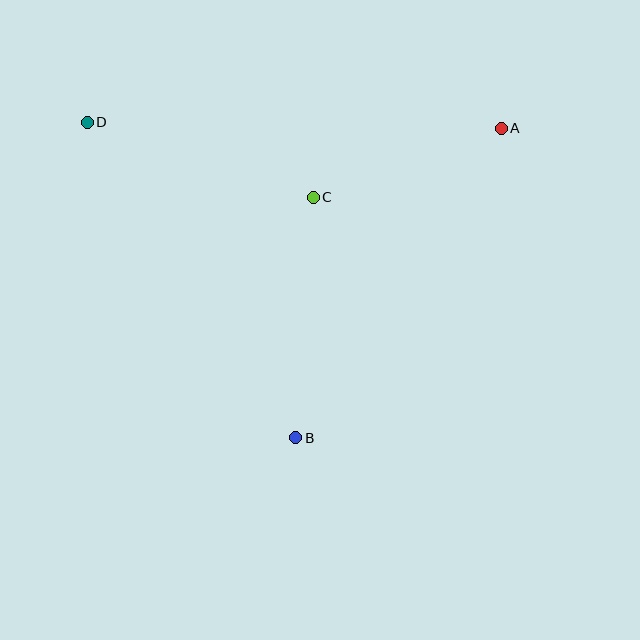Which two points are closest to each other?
Points A and C are closest to each other.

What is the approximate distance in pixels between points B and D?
The distance between B and D is approximately 378 pixels.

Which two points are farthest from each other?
Points A and D are farthest from each other.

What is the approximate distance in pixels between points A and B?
The distance between A and B is approximately 372 pixels.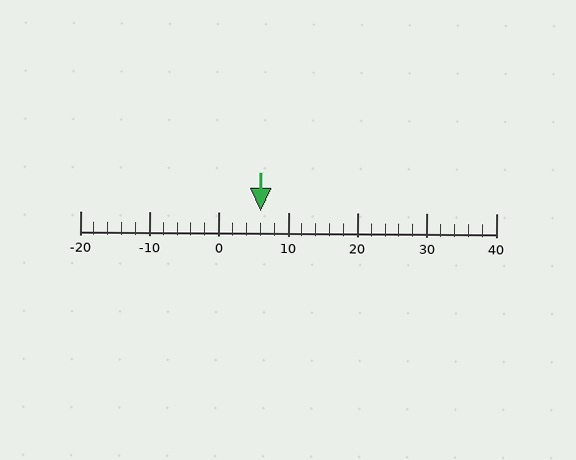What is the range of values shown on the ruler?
The ruler shows values from -20 to 40.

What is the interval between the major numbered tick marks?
The major tick marks are spaced 10 units apart.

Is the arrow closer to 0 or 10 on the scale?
The arrow is closer to 10.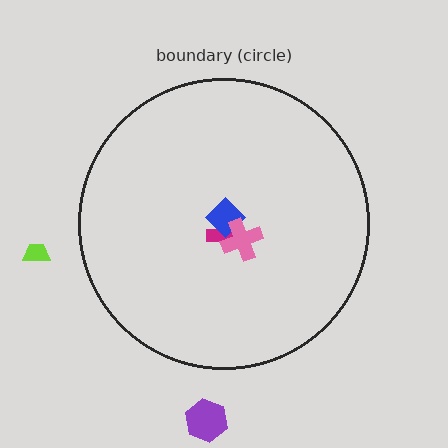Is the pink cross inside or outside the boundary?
Inside.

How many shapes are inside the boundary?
3 inside, 2 outside.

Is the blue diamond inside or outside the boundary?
Inside.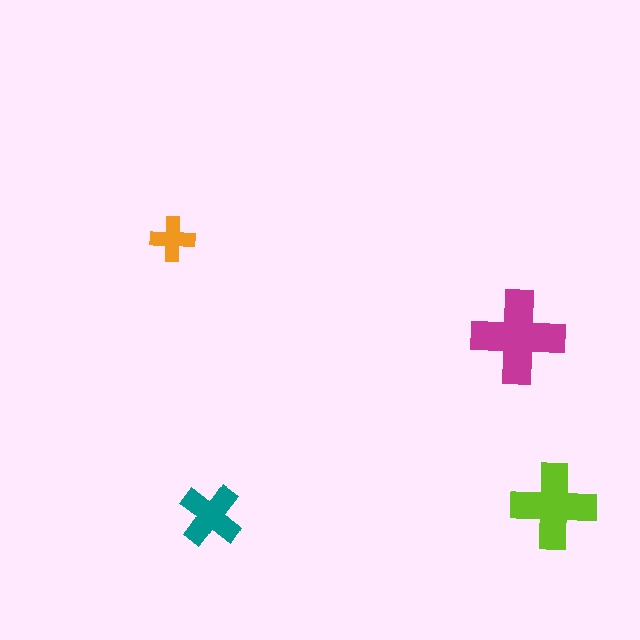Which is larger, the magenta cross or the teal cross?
The magenta one.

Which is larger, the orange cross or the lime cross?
The lime one.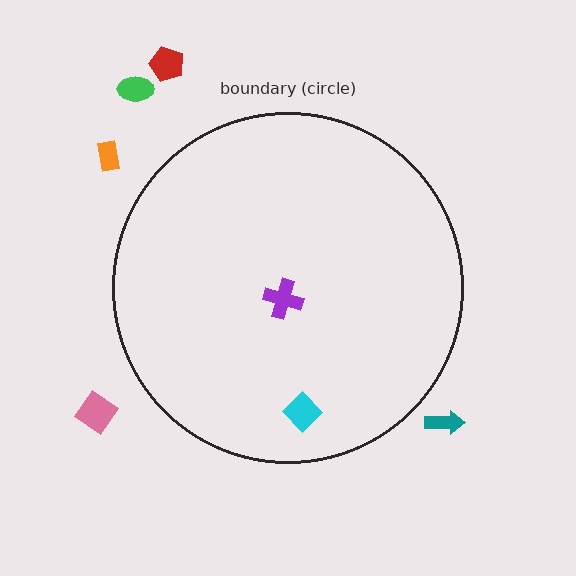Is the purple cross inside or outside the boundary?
Inside.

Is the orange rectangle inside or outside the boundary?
Outside.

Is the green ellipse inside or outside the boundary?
Outside.